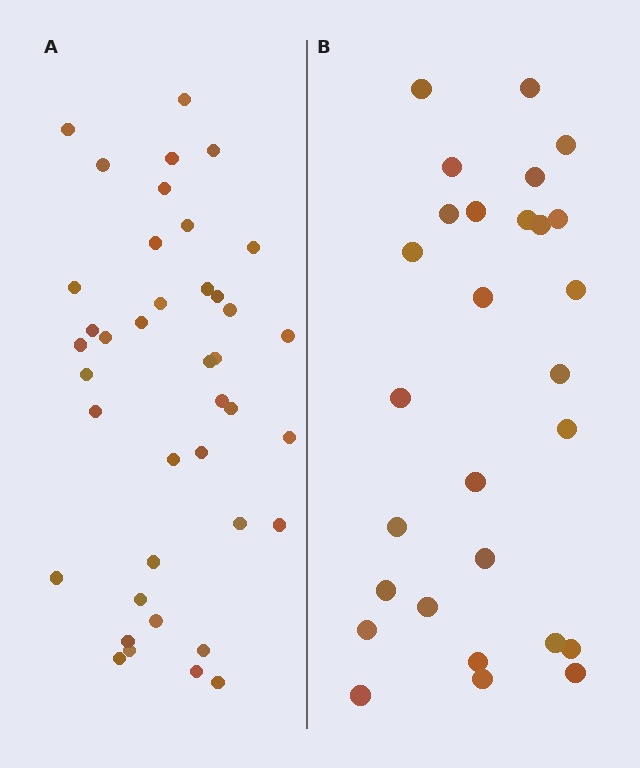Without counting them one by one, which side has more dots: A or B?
Region A (the left region) has more dots.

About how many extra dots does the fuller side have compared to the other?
Region A has roughly 12 or so more dots than region B.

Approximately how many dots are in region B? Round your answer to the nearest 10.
About 30 dots. (The exact count is 28, which rounds to 30.)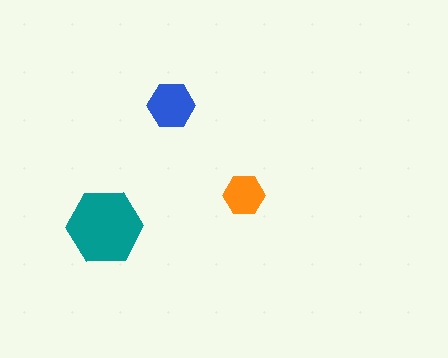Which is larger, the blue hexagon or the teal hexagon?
The teal one.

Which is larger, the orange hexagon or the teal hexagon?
The teal one.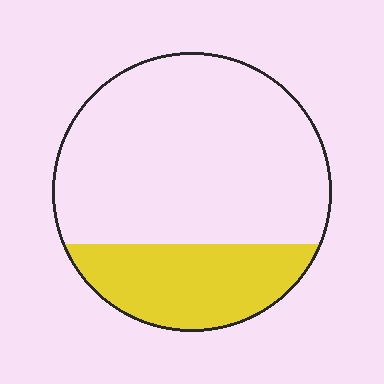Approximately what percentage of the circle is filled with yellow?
Approximately 25%.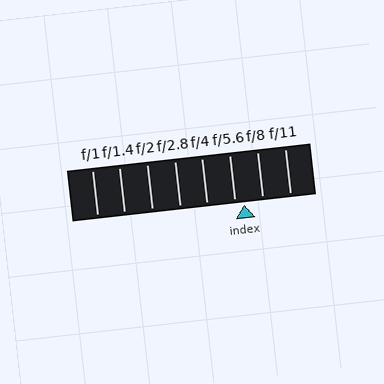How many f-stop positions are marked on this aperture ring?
There are 8 f-stop positions marked.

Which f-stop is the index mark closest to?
The index mark is closest to f/5.6.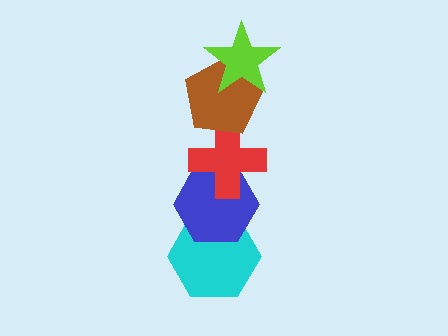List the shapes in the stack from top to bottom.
From top to bottom: the lime star, the brown pentagon, the red cross, the blue hexagon, the cyan hexagon.